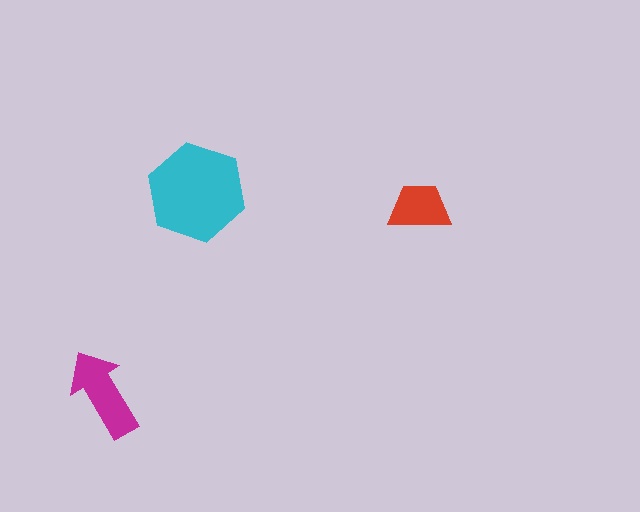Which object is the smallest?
The red trapezoid.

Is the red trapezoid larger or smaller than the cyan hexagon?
Smaller.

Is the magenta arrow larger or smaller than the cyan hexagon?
Smaller.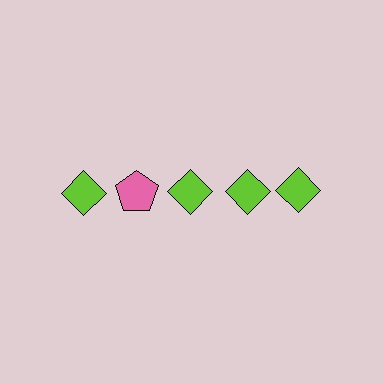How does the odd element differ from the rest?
It differs in both color (pink instead of lime) and shape (pentagon instead of diamond).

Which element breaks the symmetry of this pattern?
The pink pentagon in the top row, second from left column breaks the symmetry. All other shapes are lime diamonds.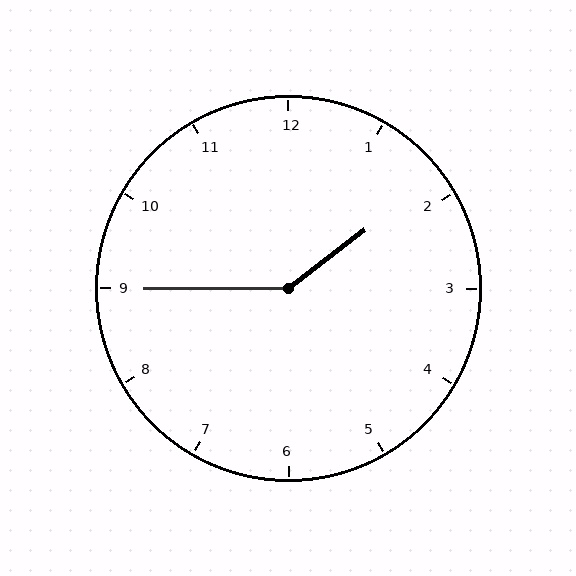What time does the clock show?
1:45.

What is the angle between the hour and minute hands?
Approximately 142 degrees.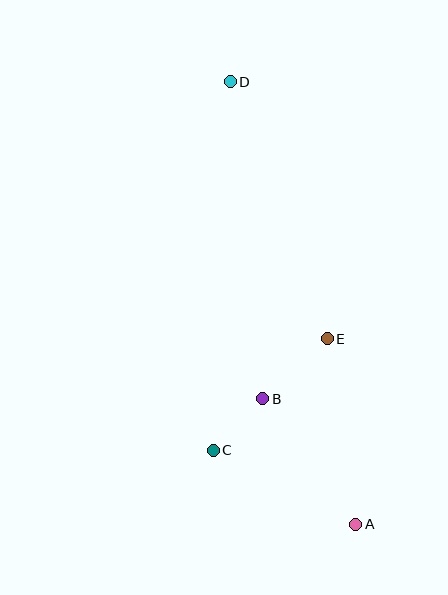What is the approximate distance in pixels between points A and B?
The distance between A and B is approximately 156 pixels.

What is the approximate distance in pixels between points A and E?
The distance between A and E is approximately 188 pixels.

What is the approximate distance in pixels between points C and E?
The distance between C and E is approximately 159 pixels.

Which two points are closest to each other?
Points B and C are closest to each other.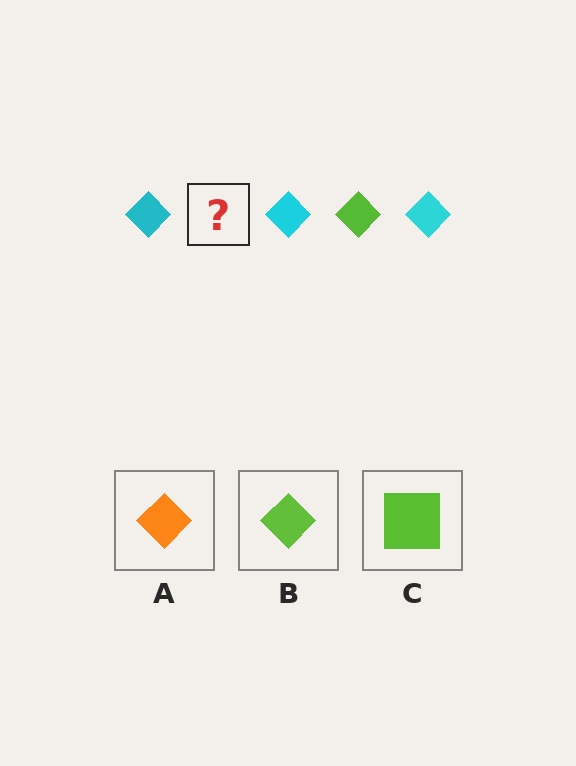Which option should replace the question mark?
Option B.